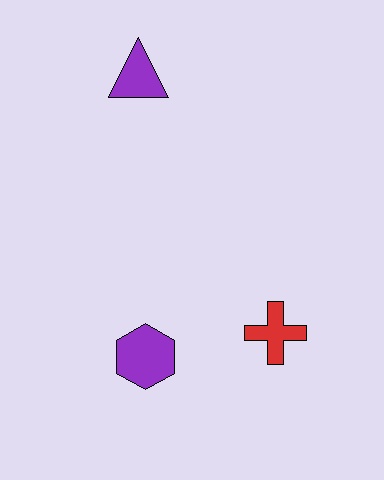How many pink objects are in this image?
There are no pink objects.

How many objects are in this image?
There are 3 objects.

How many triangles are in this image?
There is 1 triangle.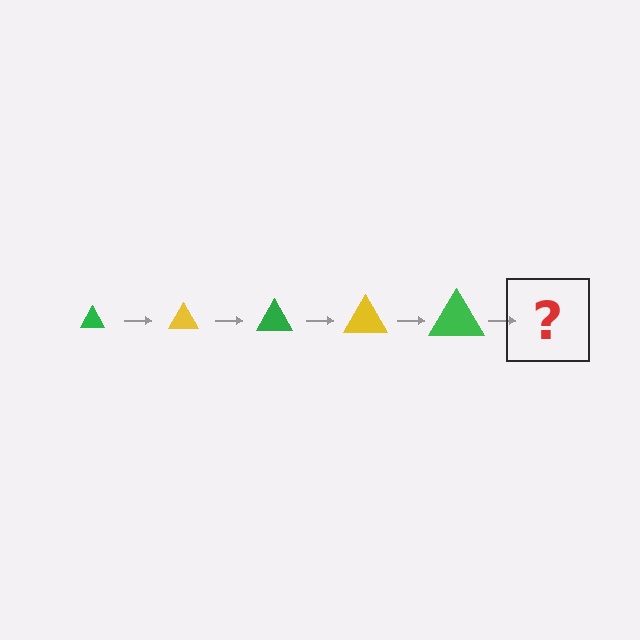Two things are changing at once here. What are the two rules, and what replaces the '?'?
The two rules are that the triangle grows larger each step and the color cycles through green and yellow. The '?' should be a yellow triangle, larger than the previous one.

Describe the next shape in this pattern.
It should be a yellow triangle, larger than the previous one.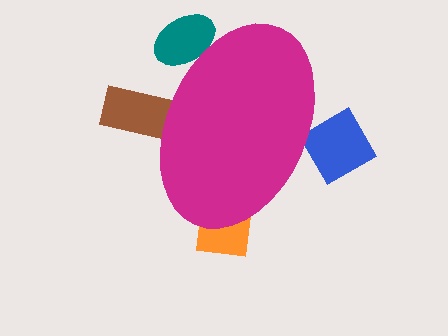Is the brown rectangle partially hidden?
Yes, the brown rectangle is partially hidden behind the magenta ellipse.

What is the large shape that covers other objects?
A magenta ellipse.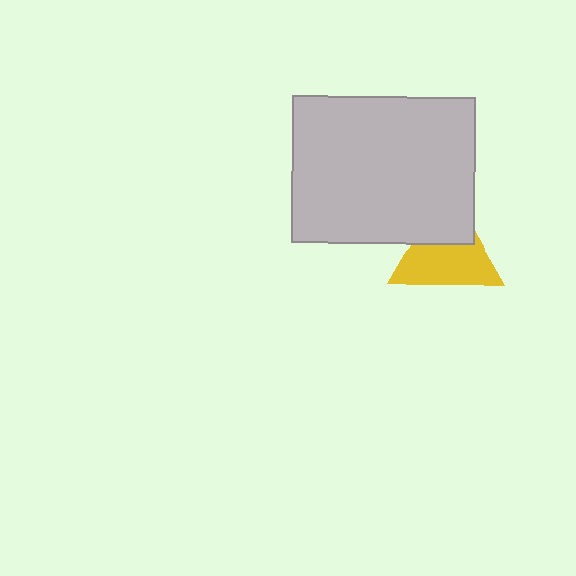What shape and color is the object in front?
The object in front is a light gray rectangle.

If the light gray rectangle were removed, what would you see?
You would see the complete yellow triangle.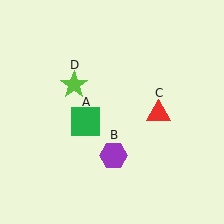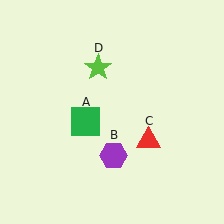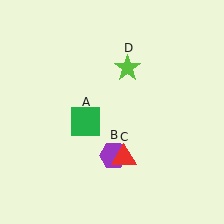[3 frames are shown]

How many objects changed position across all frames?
2 objects changed position: red triangle (object C), lime star (object D).